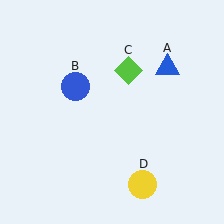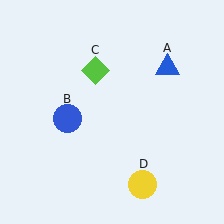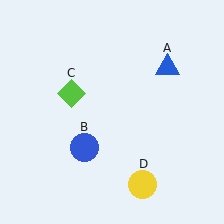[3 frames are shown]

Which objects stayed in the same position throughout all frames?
Blue triangle (object A) and yellow circle (object D) remained stationary.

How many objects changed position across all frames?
2 objects changed position: blue circle (object B), lime diamond (object C).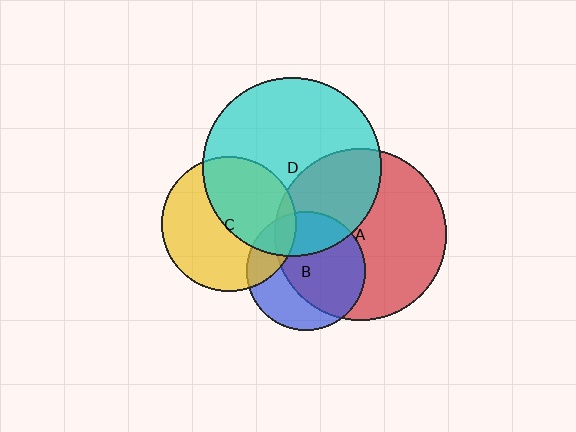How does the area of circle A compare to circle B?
Approximately 2.1 times.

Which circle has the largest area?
Circle D (cyan).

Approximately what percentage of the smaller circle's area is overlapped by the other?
Approximately 45%.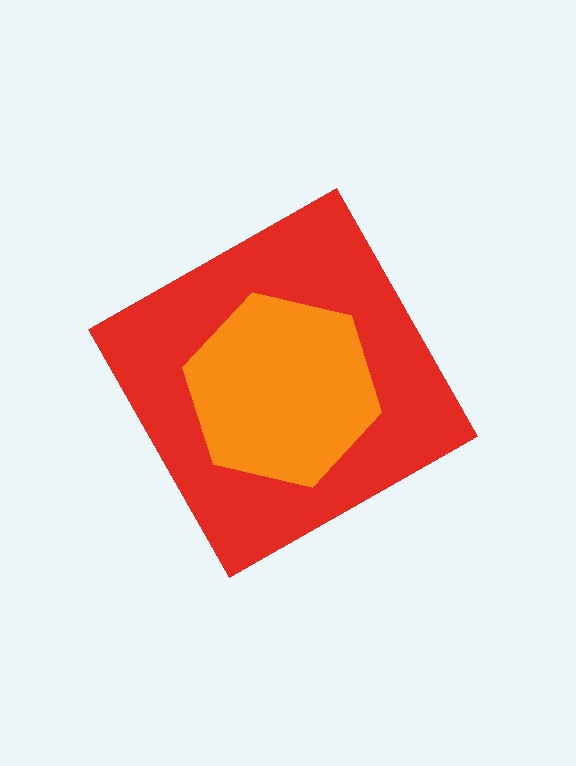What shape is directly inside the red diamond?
The orange hexagon.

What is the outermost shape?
The red diamond.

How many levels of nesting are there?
2.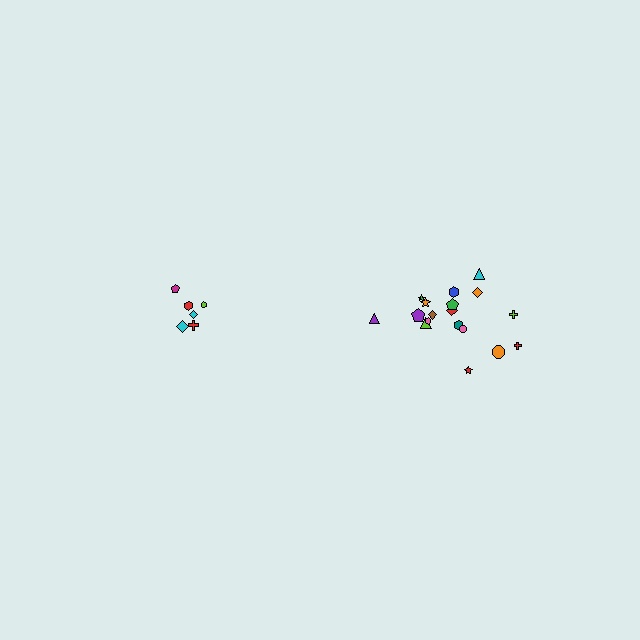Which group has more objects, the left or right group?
The right group.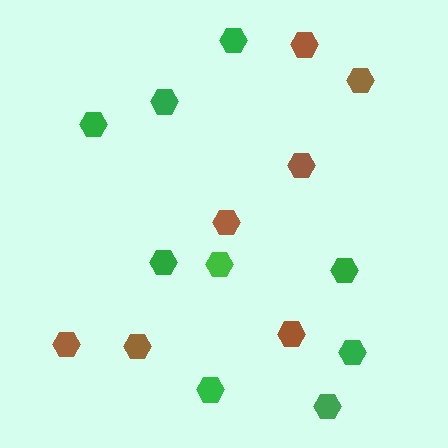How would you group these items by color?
There are 2 groups: one group of brown hexagons (7) and one group of green hexagons (9).